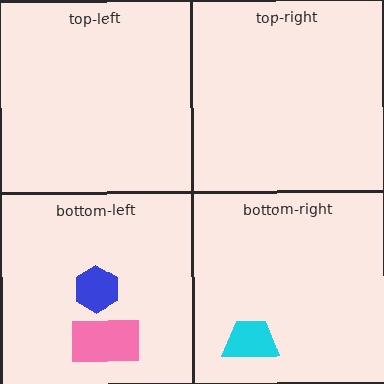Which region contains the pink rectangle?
The bottom-left region.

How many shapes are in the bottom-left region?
2.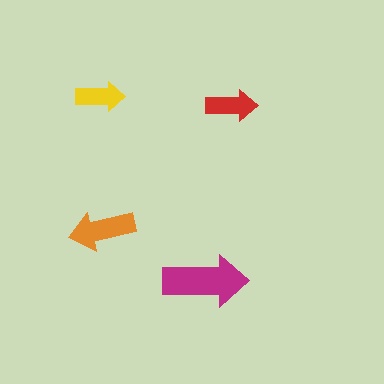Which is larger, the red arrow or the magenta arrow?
The magenta one.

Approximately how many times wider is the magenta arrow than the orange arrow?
About 1.5 times wider.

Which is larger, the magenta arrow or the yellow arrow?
The magenta one.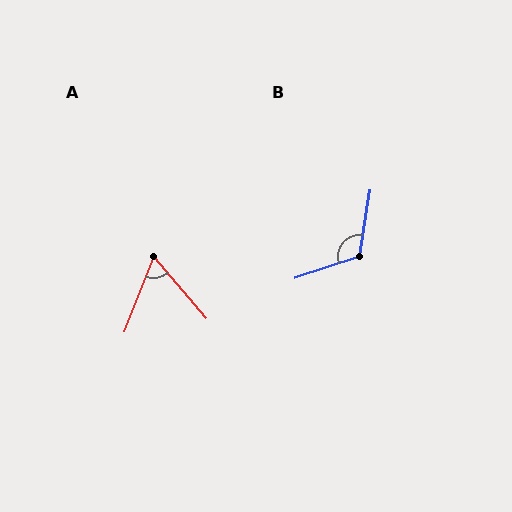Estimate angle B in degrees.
Approximately 117 degrees.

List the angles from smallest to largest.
A (62°), B (117°).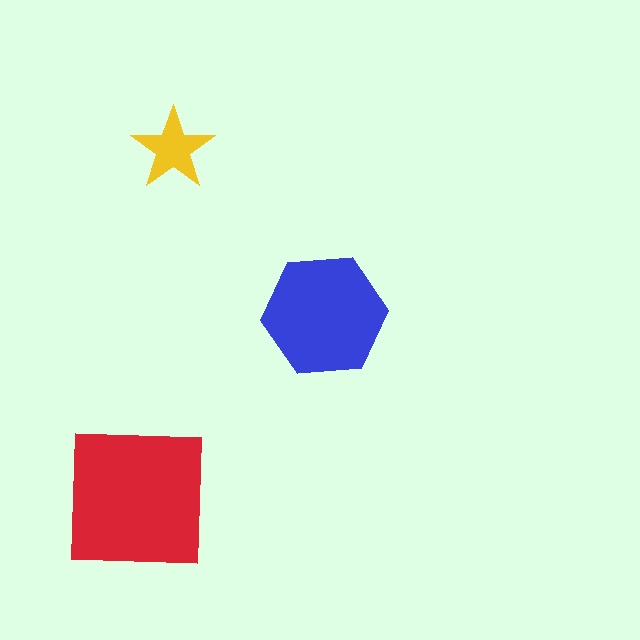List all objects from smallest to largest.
The yellow star, the blue hexagon, the red square.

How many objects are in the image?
There are 3 objects in the image.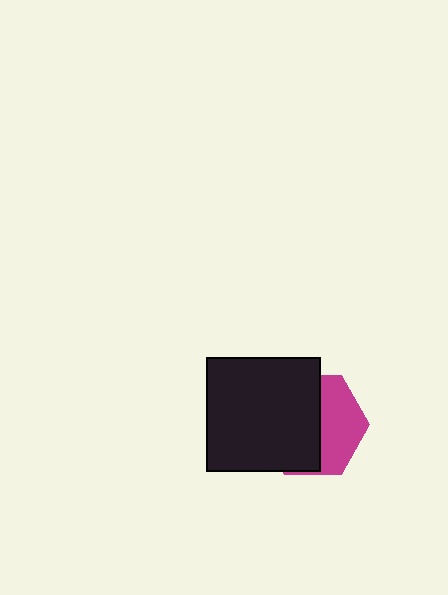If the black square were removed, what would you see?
You would see the complete magenta hexagon.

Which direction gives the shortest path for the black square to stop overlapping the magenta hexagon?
Moving left gives the shortest separation.